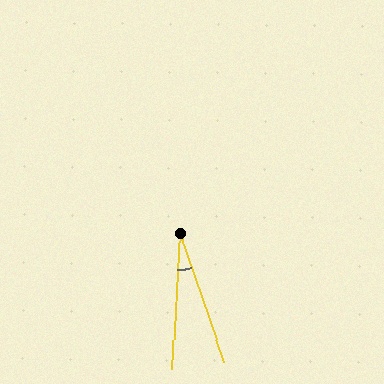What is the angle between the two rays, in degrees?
Approximately 22 degrees.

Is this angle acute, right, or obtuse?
It is acute.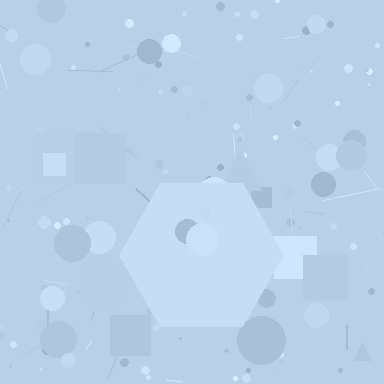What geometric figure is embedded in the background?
A hexagon is embedded in the background.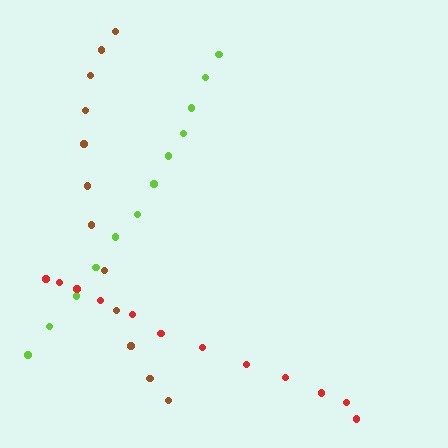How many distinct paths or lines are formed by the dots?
There are 3 distinct paths.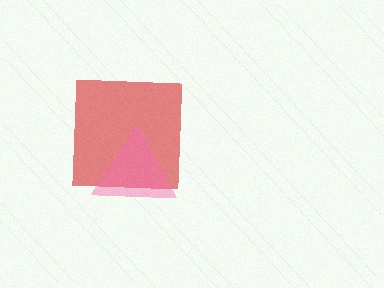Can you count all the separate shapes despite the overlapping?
Yes, there are 2 separate shapes.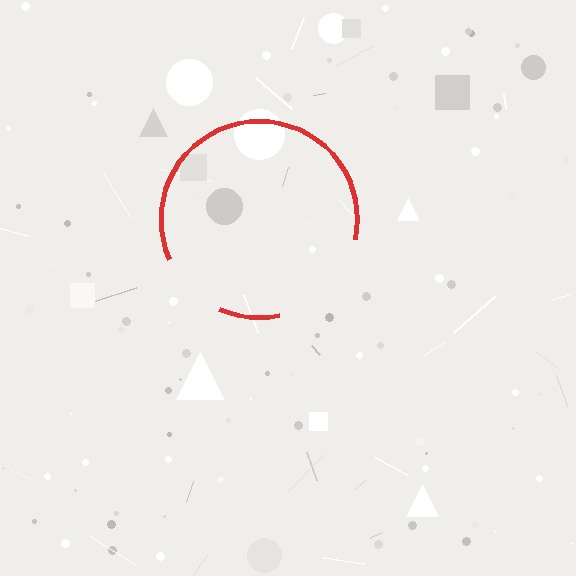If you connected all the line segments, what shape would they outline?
They would outline a circle.